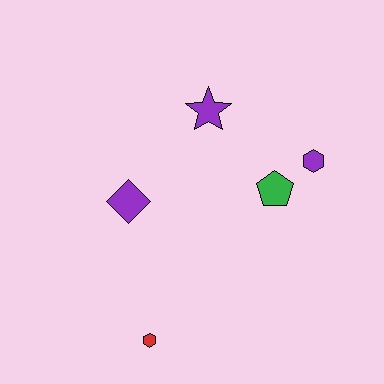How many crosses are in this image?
There are no crosses.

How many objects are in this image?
There are 5 objects.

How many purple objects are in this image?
There are 3 purple objects.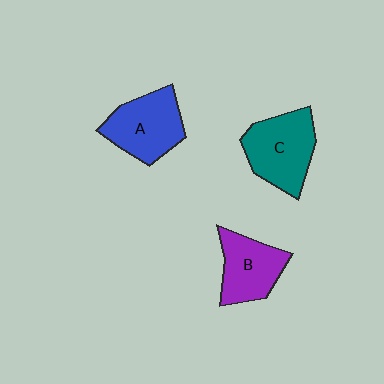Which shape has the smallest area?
Shape B (purple).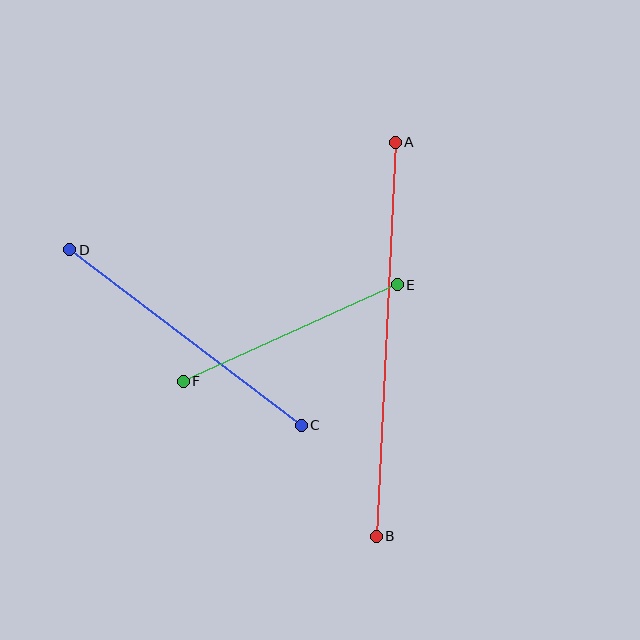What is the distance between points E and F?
The distance is approximately 235 pixels.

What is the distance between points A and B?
The distance is approximately 394 pixels.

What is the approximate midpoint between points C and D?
The midpoint is at approximately (185, 338) pixels.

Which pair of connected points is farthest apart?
Points A and B are farthest apart.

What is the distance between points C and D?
The distance is approximately 290 pixels.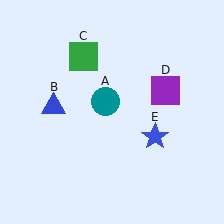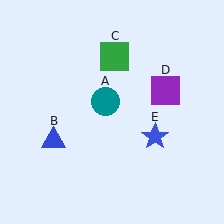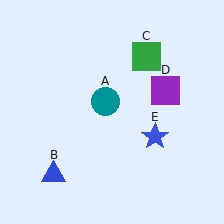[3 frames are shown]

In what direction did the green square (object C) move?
The green square (object C) moved right.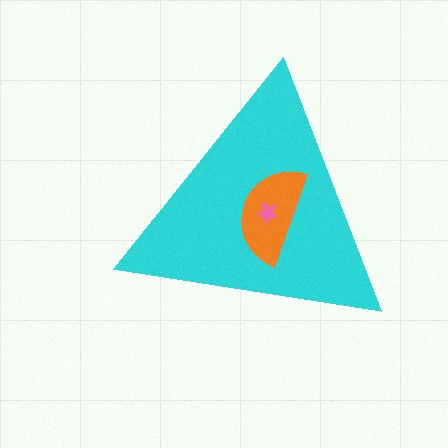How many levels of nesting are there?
3.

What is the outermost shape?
The cyan triangle.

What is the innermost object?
The pink star.